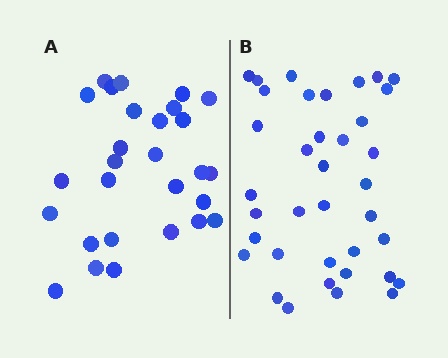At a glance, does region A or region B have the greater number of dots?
Region B (the right region) has more dots.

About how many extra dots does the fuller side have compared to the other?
Region B has roughly 8 or so more dots than region A.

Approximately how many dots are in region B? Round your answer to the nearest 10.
About 40 dots. (The exact count is 37, which rounds to 40.)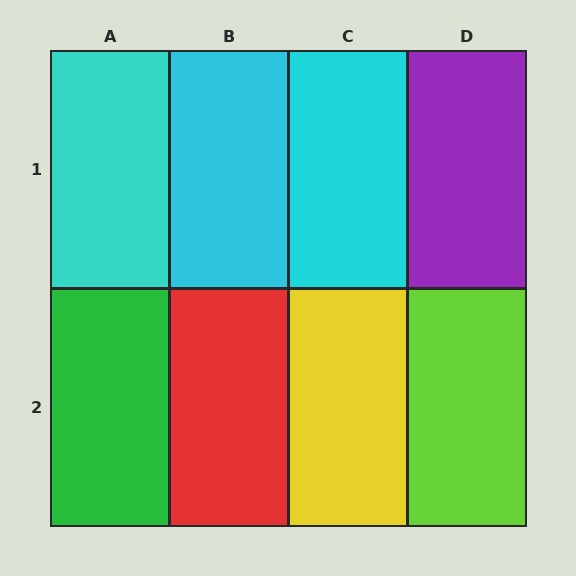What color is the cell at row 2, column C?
Yellow.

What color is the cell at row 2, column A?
Green.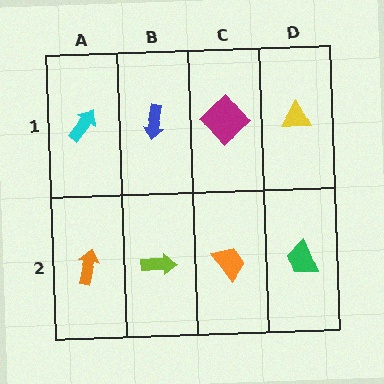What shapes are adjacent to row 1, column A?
An orange arrow (row 2, column A), a blue arrow (row 1, column B).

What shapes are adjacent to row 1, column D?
A green trapezoid (row 2, column D), a magenta diamond (row 1, column C).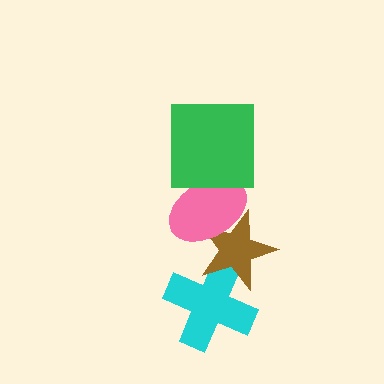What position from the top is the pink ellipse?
The pink ellipse is 2nd from the top.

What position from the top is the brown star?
The brown star is 3rd from the top.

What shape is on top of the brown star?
The pink ellipse is on top of the brown star.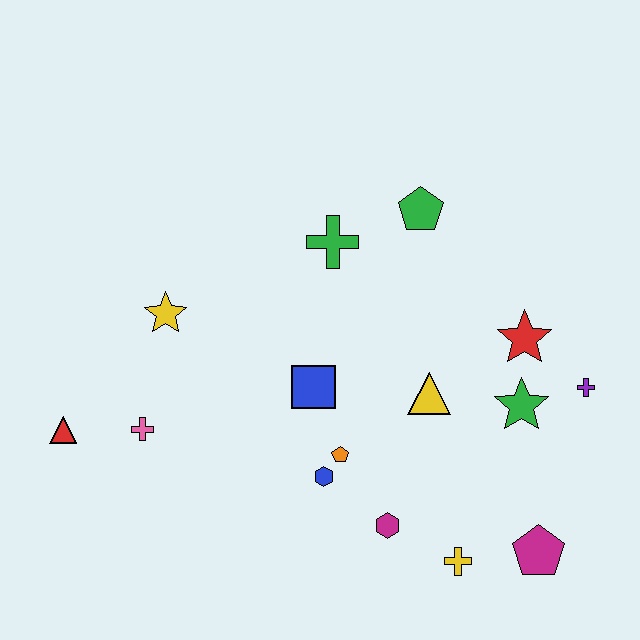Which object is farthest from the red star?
The red triangle is farthest from the red star.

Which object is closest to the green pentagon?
The green cross is closest to the green pentagon.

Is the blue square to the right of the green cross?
No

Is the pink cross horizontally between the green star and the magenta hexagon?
No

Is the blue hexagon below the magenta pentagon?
No